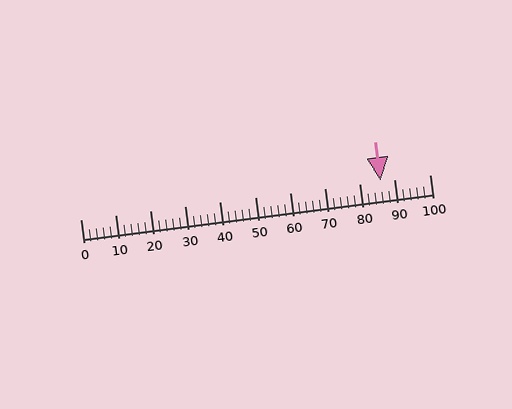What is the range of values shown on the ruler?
The ruler shows values from 0 to 100.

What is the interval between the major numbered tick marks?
The major tick marks are spaced 10 units apart.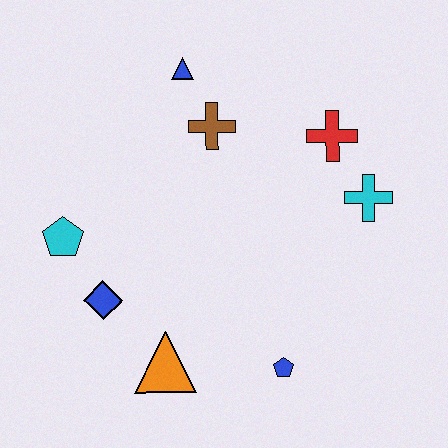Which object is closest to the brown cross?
The blue triangle is closest to the brown cross.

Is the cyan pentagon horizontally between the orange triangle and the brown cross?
No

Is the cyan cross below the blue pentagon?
No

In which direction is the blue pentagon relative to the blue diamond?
The blue pentagon is to the right of the blue diamond.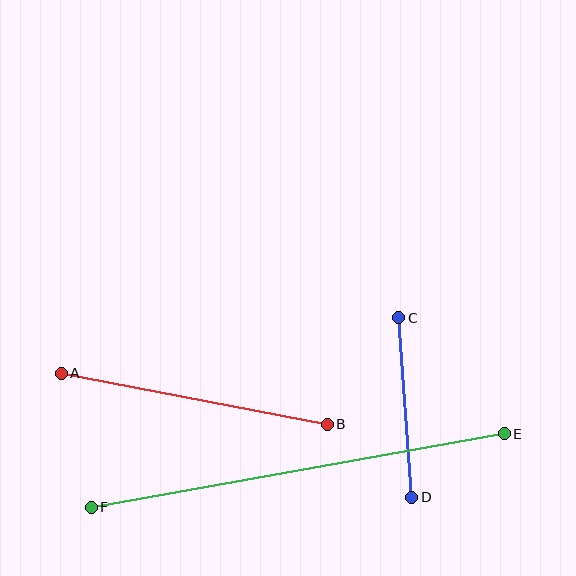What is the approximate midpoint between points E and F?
The midpoint is at approximately (298, 470) pixels.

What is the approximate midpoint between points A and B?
The midpoint is at approximately (194, 399) pixels.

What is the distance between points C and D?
The distance is approximately 180 pixels.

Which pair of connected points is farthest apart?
Points E and F are farthest apart.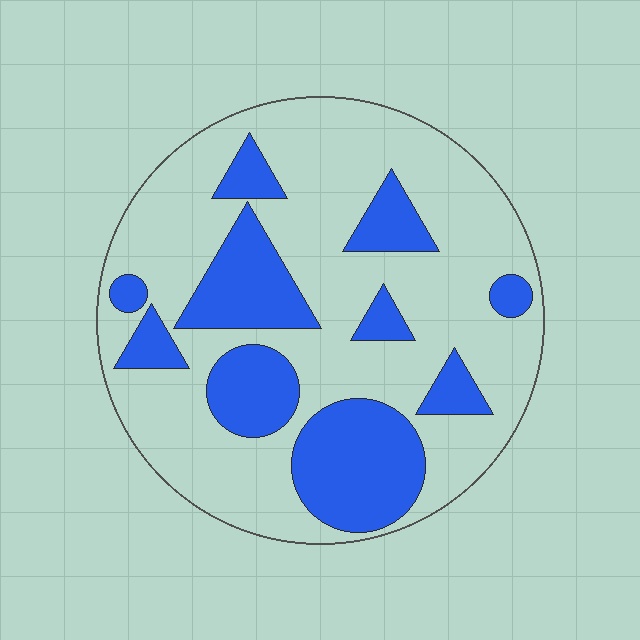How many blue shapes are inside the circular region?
10.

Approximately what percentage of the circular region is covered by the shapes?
Approximately 30%.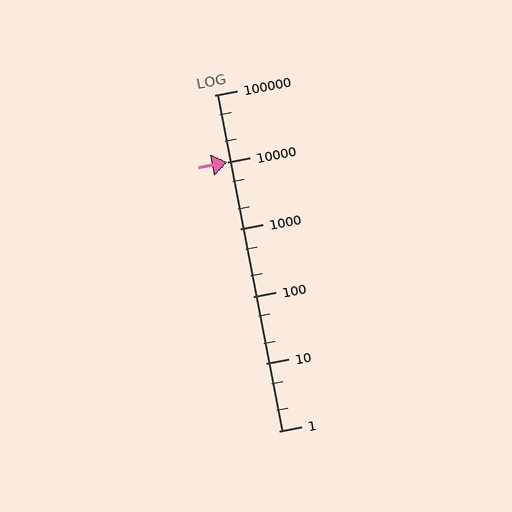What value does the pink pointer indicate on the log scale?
The pointer indicates approximately 10000.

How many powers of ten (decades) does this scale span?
The scale spans 5 decades, from 1 to 100000.